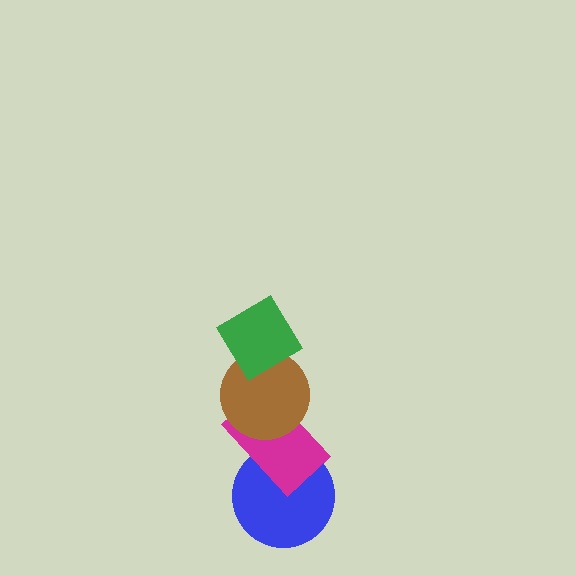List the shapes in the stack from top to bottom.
From top to bottom: the green diamond, the brown circle, the magenta rectangle, the blue circle.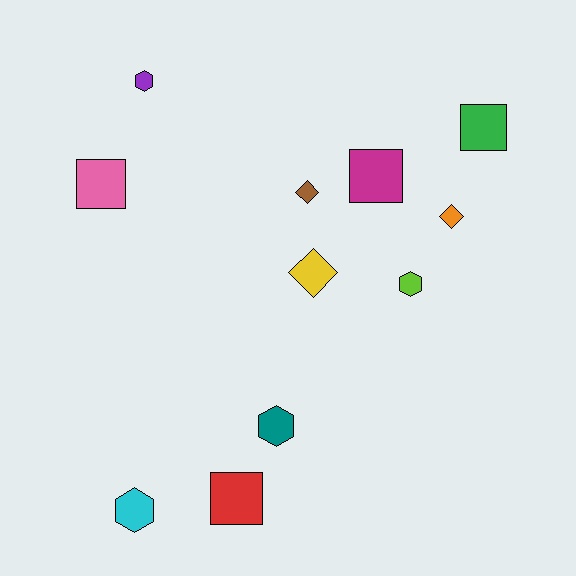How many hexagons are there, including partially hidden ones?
There are 4 hexagons.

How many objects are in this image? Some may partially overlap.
There are 11 objects.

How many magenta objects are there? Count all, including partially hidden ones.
There is 1 magenta object.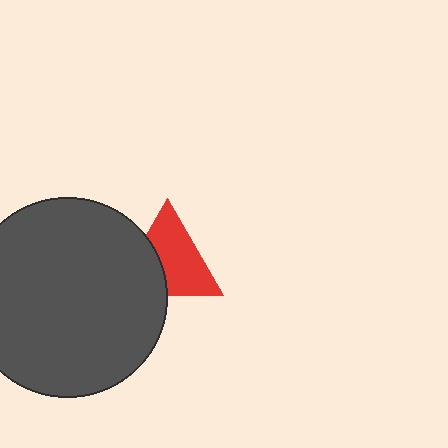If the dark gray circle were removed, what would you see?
You would see the complete red triangle.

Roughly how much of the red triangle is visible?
About half of it is visible (roughly 65%).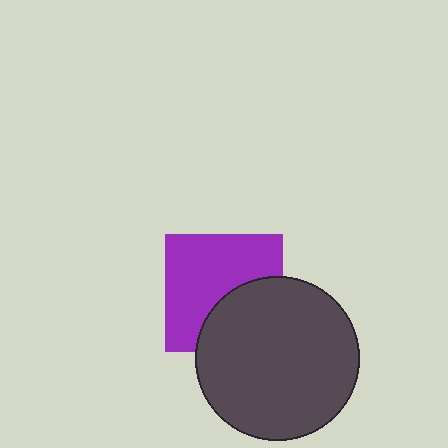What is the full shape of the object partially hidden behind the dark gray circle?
The partially hidden object is a purple square.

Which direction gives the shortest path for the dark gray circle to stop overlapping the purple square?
Moving toward the lower-right gives the shortest separation.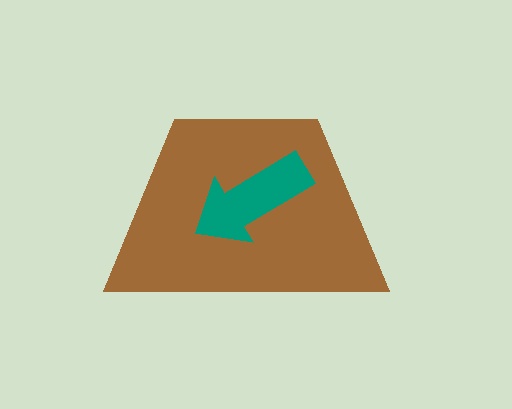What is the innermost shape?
The teal arrow.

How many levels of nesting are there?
2.